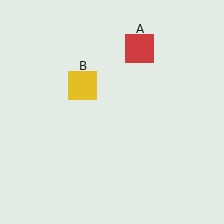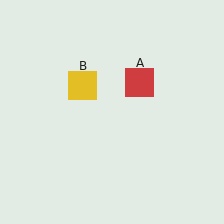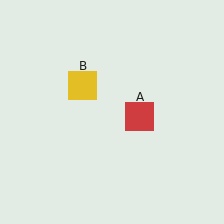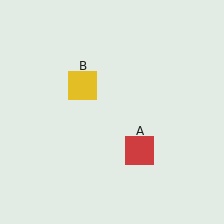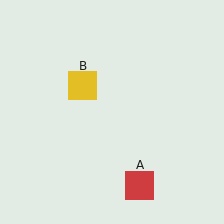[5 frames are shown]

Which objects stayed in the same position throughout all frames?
Yellow square (object B) remained stationary.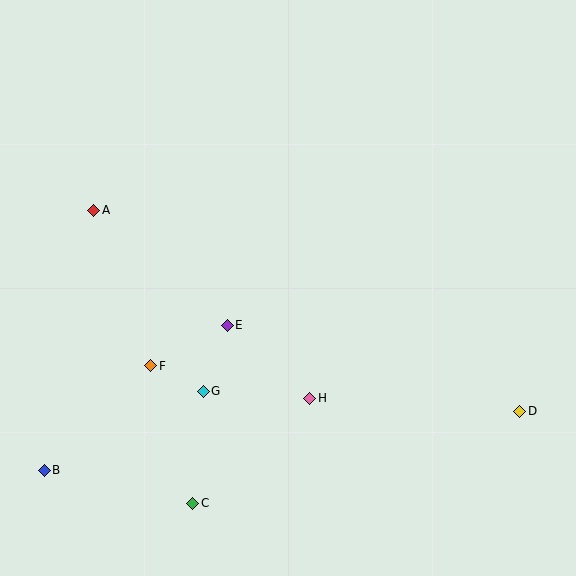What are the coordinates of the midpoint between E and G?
The midpoint between E and G is at (215, 358).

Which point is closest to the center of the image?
Point E at (227, 325) is closest to the center.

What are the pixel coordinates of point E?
Point E is at (227, 325).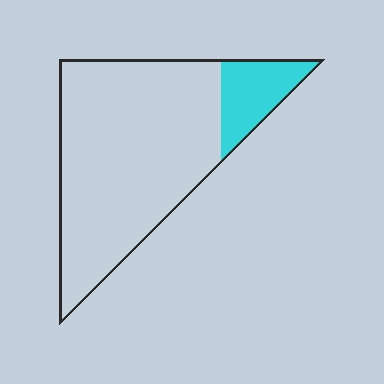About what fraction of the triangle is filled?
About one sixth (1/6).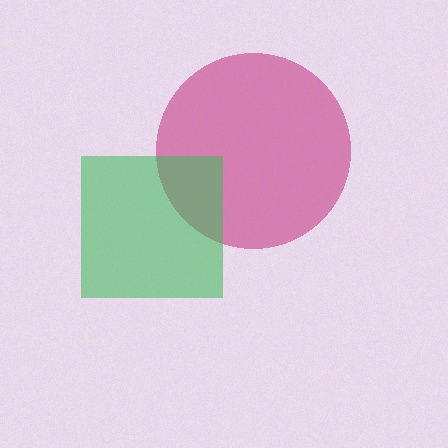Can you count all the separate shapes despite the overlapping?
Yes, there are 2 separate shapes.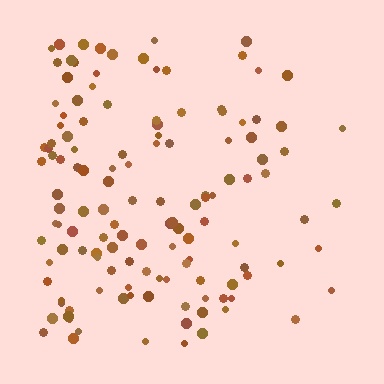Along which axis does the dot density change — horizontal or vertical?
Horizontal.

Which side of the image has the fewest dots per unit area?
The right.